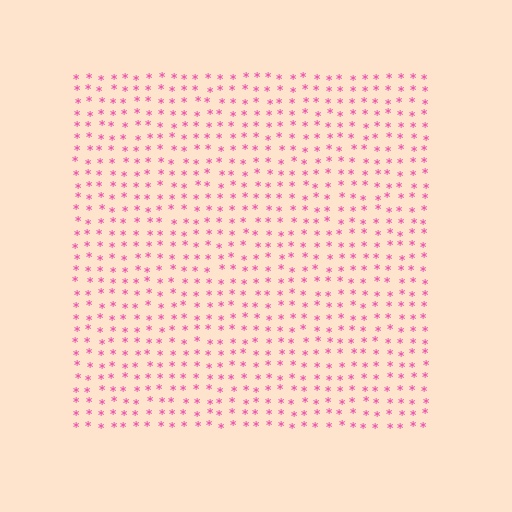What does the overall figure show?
The overall figure shows a square.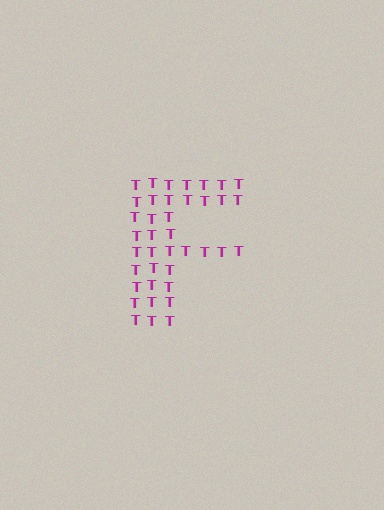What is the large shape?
The large shape is the letter F.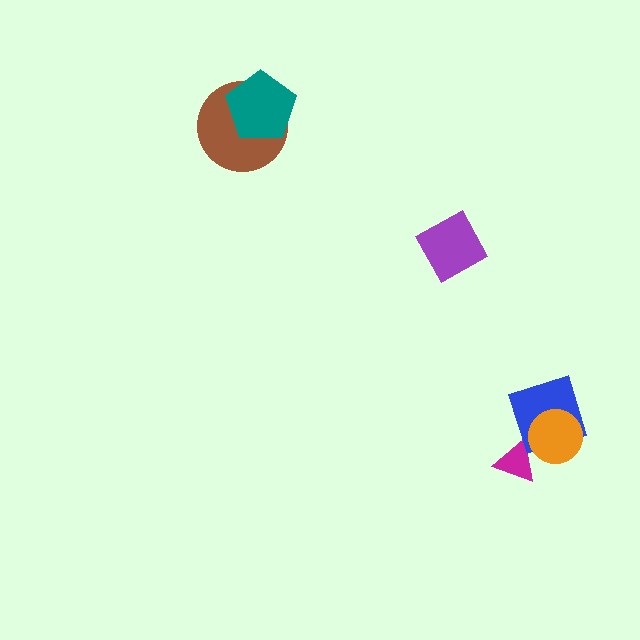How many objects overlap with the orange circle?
1 object overlaps with the orange circle.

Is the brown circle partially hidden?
Yes, it is partially covered by another shape.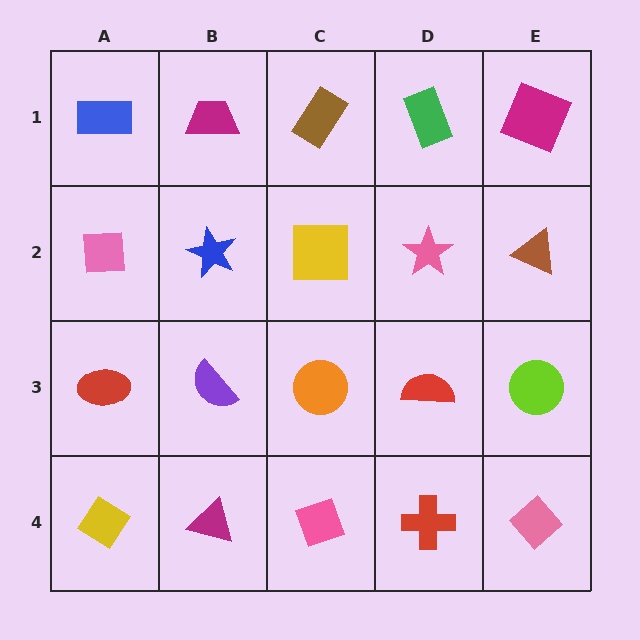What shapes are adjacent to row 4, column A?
A red ellipse (row 3, column A), a magenta triangle (row 4, column B).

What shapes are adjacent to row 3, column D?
A pink star (row 2, column D), a red cross (row 4, column D), an orange circle (row 3, column C), a lime circle (row 3, column E).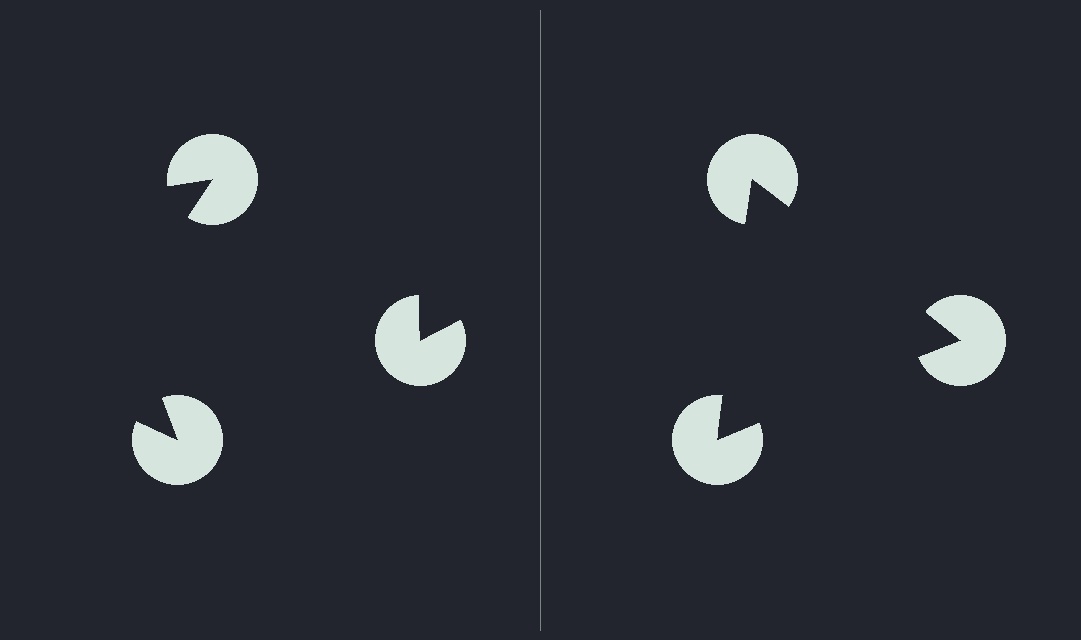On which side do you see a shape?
An illusory triangle appears on the right side. On the left side the wedge cuts are rotated, so no coherent shape forms.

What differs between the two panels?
The pac-man discs are positioned identically on both sides; only the wedge orientations differ. On the right they align to a triangle; on the left they are misaligned.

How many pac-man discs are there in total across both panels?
6 — 3 on each side.